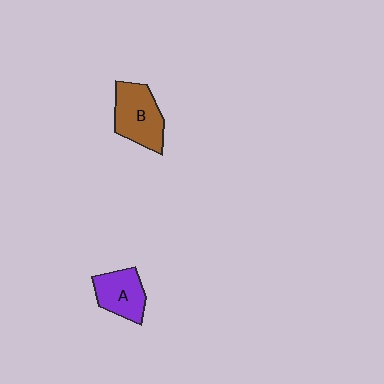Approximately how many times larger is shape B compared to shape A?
Approximately 1.3 times.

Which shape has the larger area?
Shape B (brown).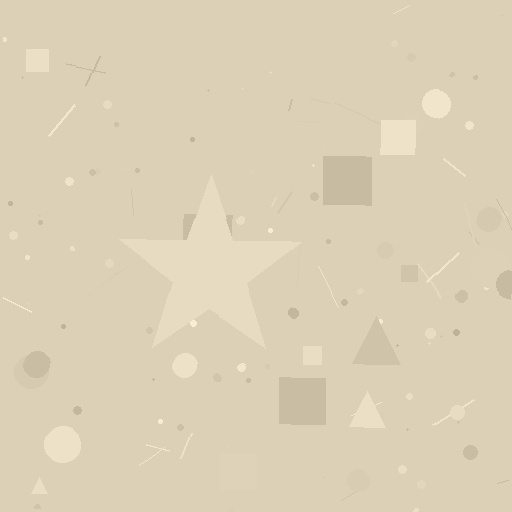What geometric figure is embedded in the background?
A star is embedded in the background.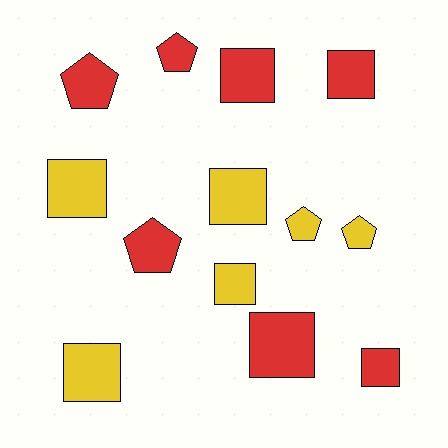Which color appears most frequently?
Red, with 7 objects.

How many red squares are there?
There are 4 red squares.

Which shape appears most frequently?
Square, with 8 objects.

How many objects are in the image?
There are 13 objects.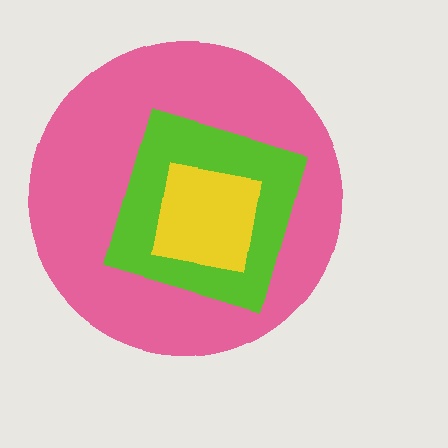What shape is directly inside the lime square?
The yellow square.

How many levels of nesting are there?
3.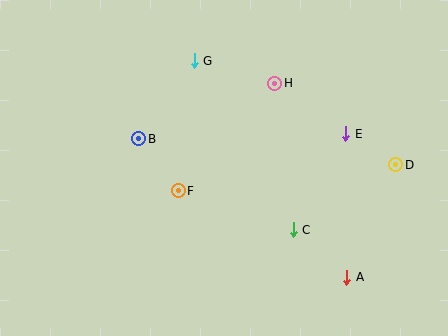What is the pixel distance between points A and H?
The distance between A and H is 207 pixels.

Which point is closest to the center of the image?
Point F at (178, 191) is closest to the center.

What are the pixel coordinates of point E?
Point E is at (346, 134).